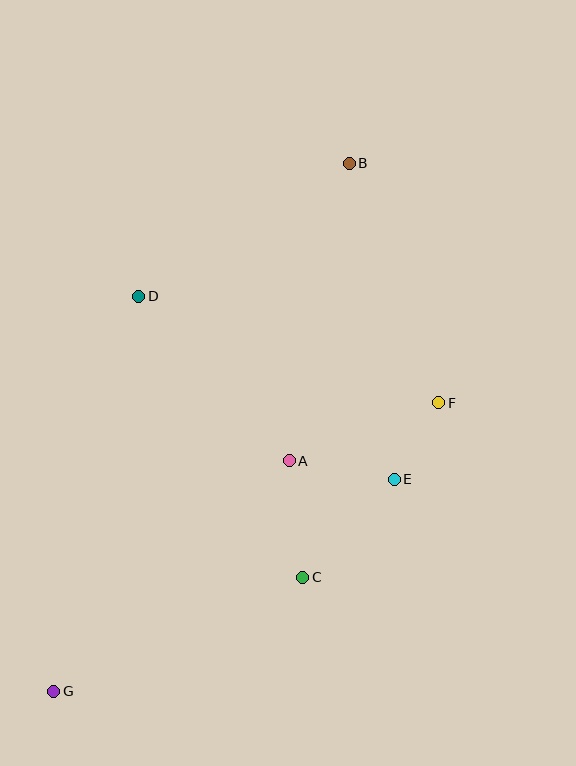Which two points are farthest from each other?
Points B and G are farthest from each other.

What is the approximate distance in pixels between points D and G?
The distance between D and G is approximately 404 pixels.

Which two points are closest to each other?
Points E and F are closest to each other.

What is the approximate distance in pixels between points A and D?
The distance between A and D is approximately 223 pixels.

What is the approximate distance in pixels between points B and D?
The distance between B and D is approximately 249 pixels.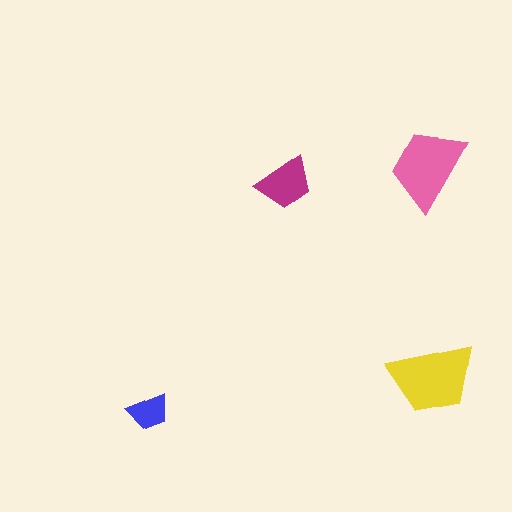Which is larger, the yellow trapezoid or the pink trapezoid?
The yellow one.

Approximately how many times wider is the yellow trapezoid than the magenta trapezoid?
About 1.5 times wider.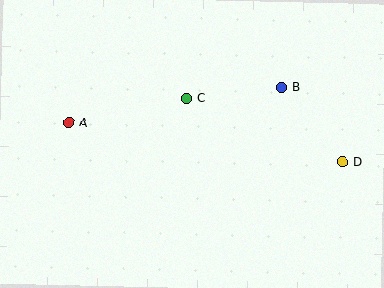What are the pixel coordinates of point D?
Point D is at (342, 162).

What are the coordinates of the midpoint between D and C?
The midpoint between D and C is at (264, 130).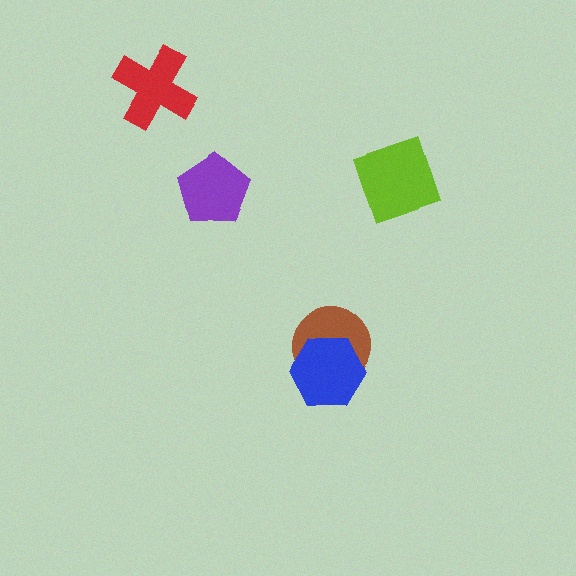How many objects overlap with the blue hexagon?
1 object overlaps with the blue hexagon.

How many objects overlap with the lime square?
0 objects overlap with the lime square.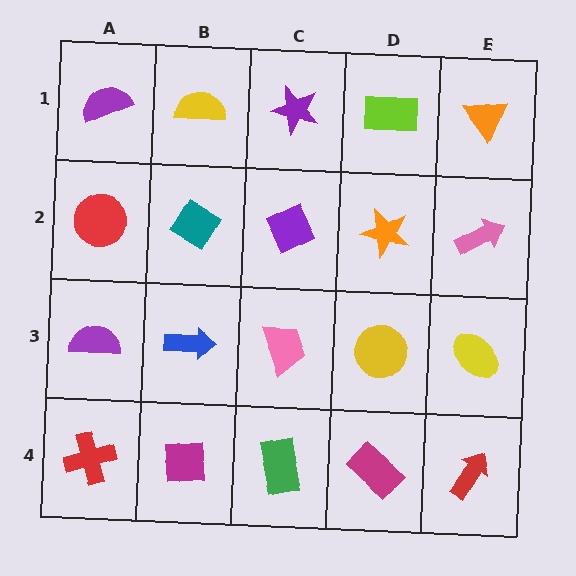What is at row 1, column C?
A purple star.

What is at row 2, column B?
A teal diamond.